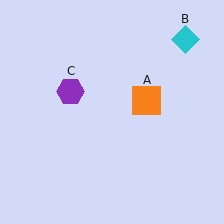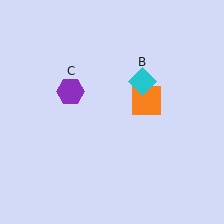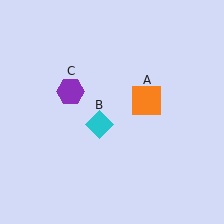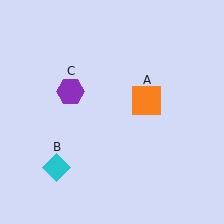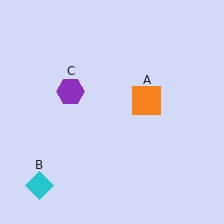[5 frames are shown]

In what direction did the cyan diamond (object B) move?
The cyan diamond (object B) moved down and to the left.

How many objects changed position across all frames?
1 object changed position: cyan diamond (object B).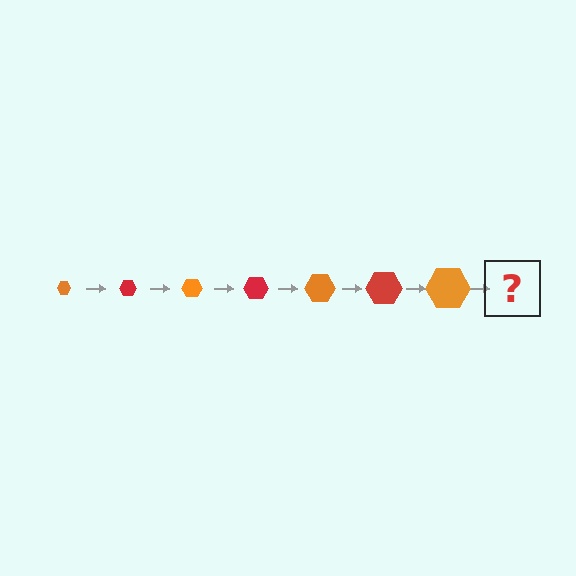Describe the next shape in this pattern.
It should be a red hexagon, larger than the previous one.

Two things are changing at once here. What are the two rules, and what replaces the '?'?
The two rules are that the hexagon grows larger each step and the color cycles through orange and red. The '?' should be a red hexagon, larger than the previous one.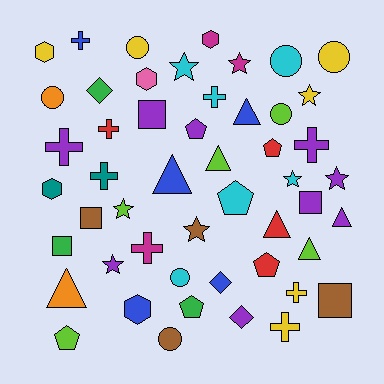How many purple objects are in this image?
There are 9 purple objects.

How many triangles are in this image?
There are 7 triangles.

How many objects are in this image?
There are 50 objects.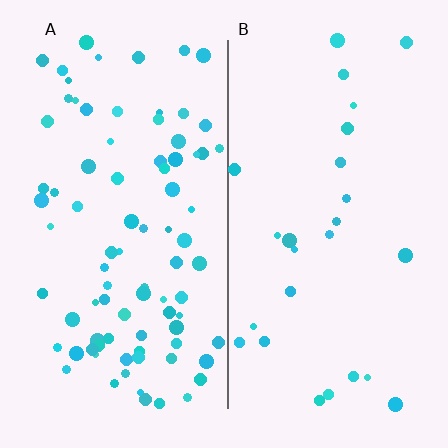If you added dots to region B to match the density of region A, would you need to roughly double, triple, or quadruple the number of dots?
Approximately triple.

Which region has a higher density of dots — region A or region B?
A (the left).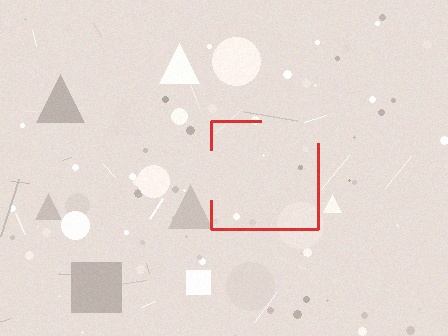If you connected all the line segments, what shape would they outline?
They would outline a square.